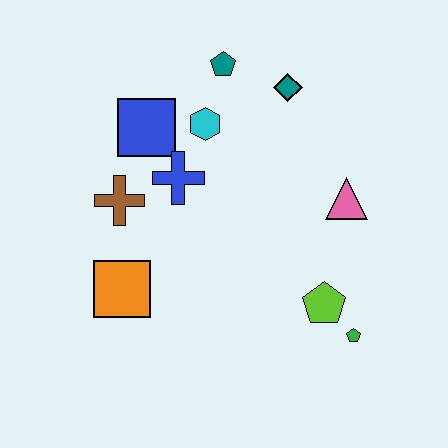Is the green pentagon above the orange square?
No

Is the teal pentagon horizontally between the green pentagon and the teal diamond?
No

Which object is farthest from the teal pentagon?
The green pentagon is farthest from the teal pentagon.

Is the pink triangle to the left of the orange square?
No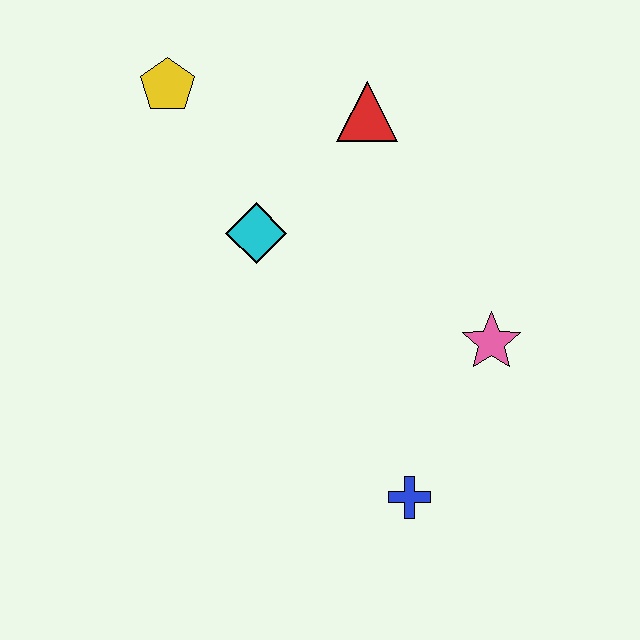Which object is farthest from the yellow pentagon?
The blue cross is farthest from the yellow pentagon.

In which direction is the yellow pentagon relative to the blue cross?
The yellow pentagon is above the blue cross.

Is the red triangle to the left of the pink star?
Yes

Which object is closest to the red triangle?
The cyan diamond is closest to the red triangle.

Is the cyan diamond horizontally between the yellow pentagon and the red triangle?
Yes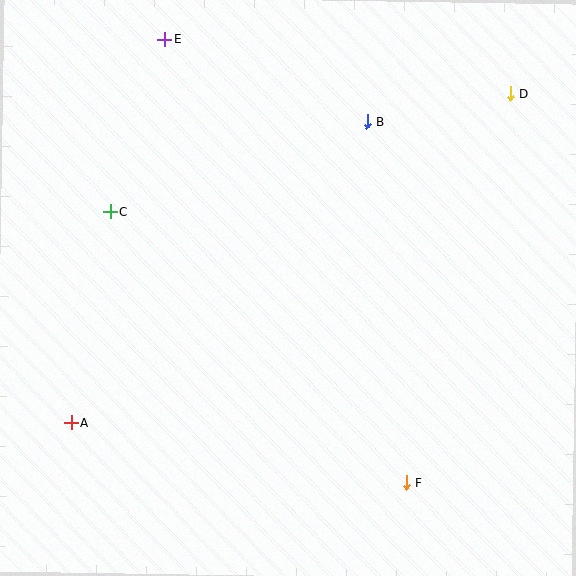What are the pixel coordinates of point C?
Point C is at (110, 212).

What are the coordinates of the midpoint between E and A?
The midpoint between E and A is at (118, 231).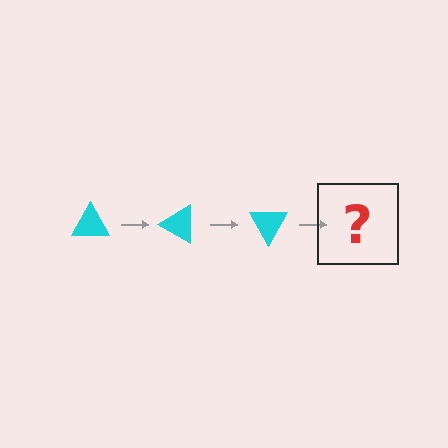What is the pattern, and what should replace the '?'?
The pattern is that the triangle rotates 30 degrees each step. The '?' should be a cyan triangle rotated 90 degrees.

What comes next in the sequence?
The next element should be a cyan triangle rotated 90 degrees.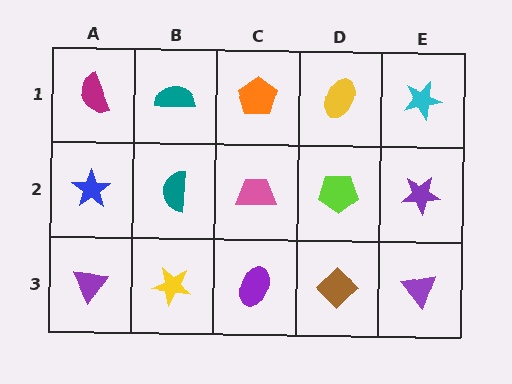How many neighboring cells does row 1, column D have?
3.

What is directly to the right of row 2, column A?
A teal semicircle.